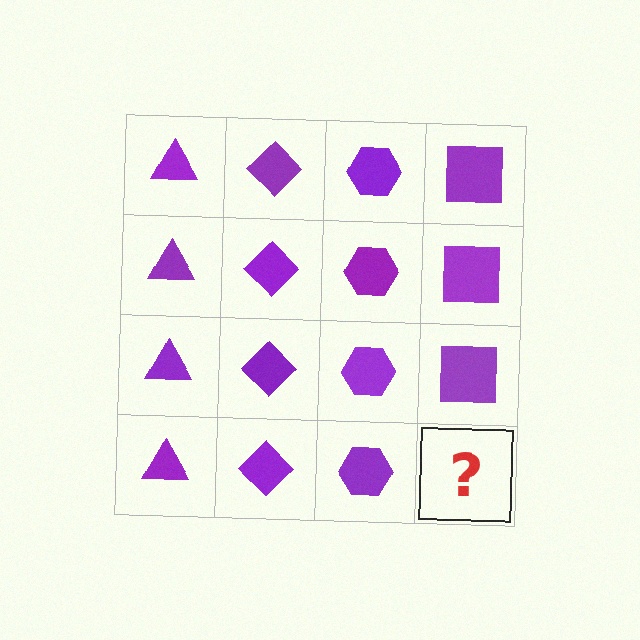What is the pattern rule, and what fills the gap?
The rule is that each column has a consistent shape. The gap should be filled with a purple square.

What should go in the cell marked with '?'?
The missing cell should contain a purple square.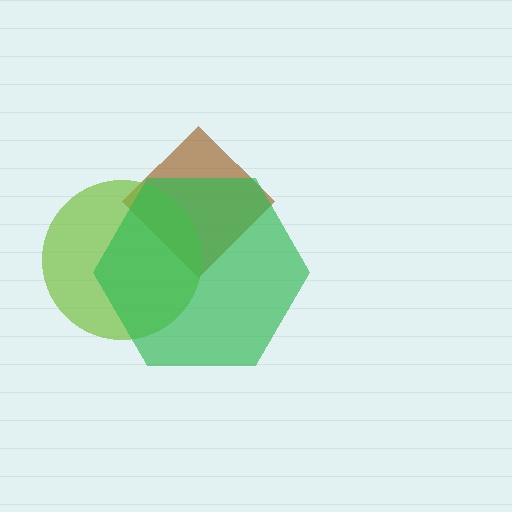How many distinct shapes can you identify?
There are 3 distinct shapes: a brown diamond, a lime circle, a green hexagon.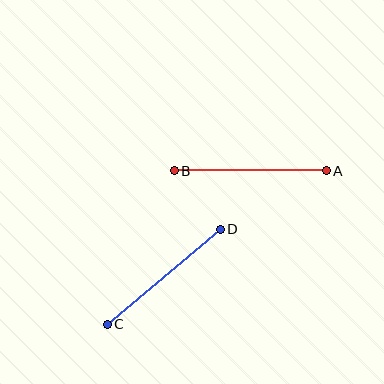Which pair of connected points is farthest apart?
Points A and B are farthest apart.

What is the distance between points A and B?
The distance is approximately 152 pixels.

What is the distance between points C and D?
The distance is approximately 148 pixels.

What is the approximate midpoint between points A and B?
The midpoint is at approximately (250, 171) pixels.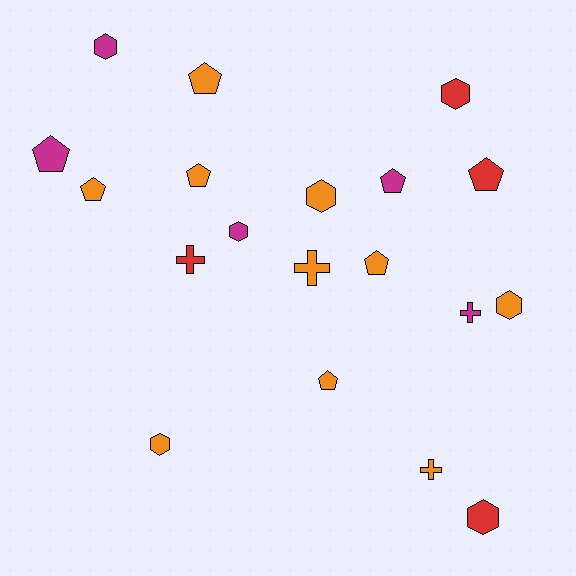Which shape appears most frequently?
Pentagon, with 8 objects.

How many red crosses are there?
There is 1 red cross.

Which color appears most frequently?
Orange, with 10 objects.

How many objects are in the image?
There are 19 objects.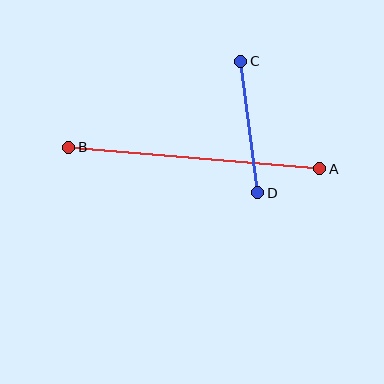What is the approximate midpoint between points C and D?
The midpoint is at approximately (249, 127) pixels.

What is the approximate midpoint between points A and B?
The midpoint is at approximately (194, 158) pixels.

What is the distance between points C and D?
The distance is approximately 132 pixels.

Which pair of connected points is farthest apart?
Points A and B are farthest apart.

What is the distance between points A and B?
The distance is approximately 252 pixels.